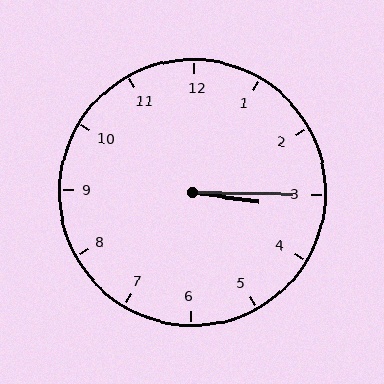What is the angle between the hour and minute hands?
Approximately 8 degrees.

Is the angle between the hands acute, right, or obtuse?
It is acute.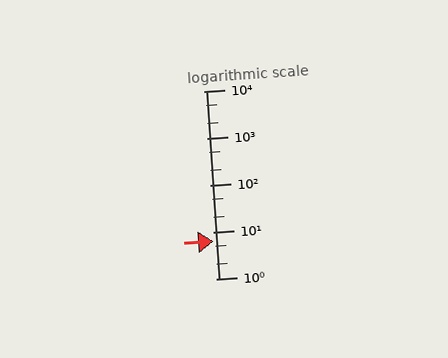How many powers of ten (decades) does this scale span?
The scale spans 4 decades, from 1 to 10000.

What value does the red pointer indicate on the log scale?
The pointer indicates approximately 6.4.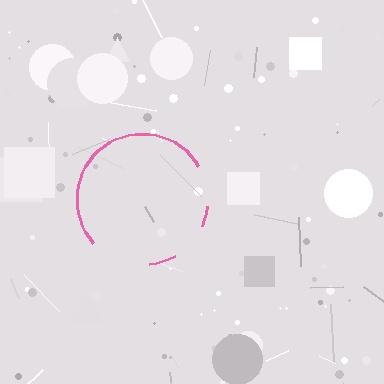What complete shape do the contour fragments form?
The contour fragments form a circle.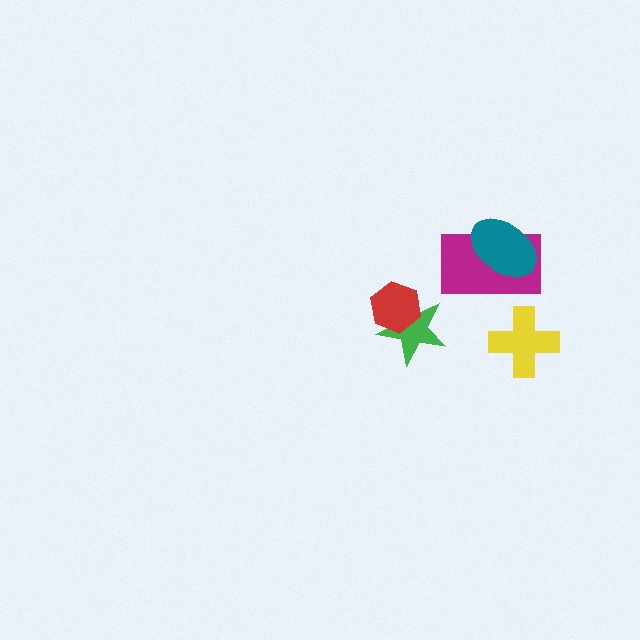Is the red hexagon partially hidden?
No, no other shape covers it.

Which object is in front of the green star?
The red hexagon is in front of the green star.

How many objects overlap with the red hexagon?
1 object overlaps with the red hexagon.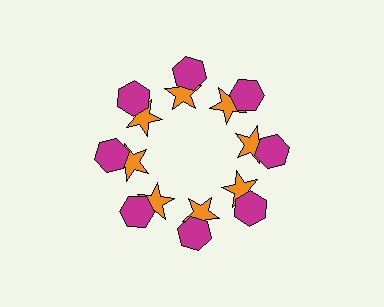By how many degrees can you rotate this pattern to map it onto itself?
The pattern maps onto itself every 45 degrees of rotation.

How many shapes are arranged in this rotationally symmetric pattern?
There are 16 shapes, arranged in 8 groups of 2.